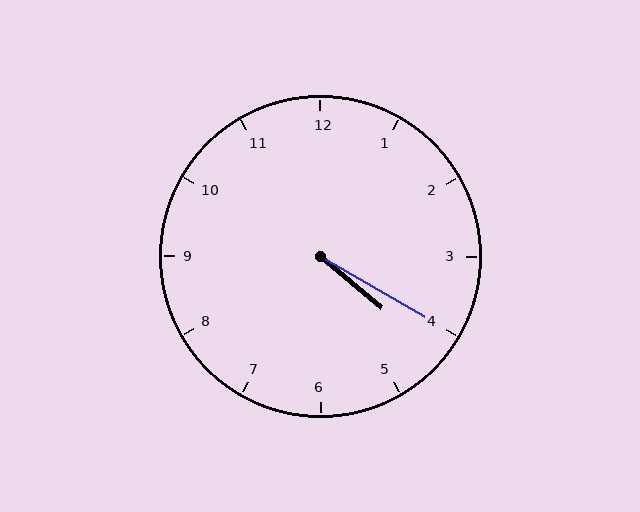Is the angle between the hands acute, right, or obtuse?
It is acute.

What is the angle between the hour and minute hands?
Approximately 10 degrees.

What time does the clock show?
4:20.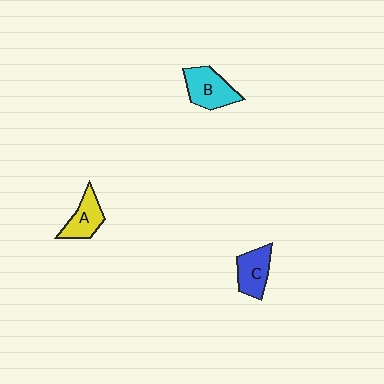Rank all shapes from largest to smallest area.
From largest to smallest: B (cyan), C (blue), A (yellow).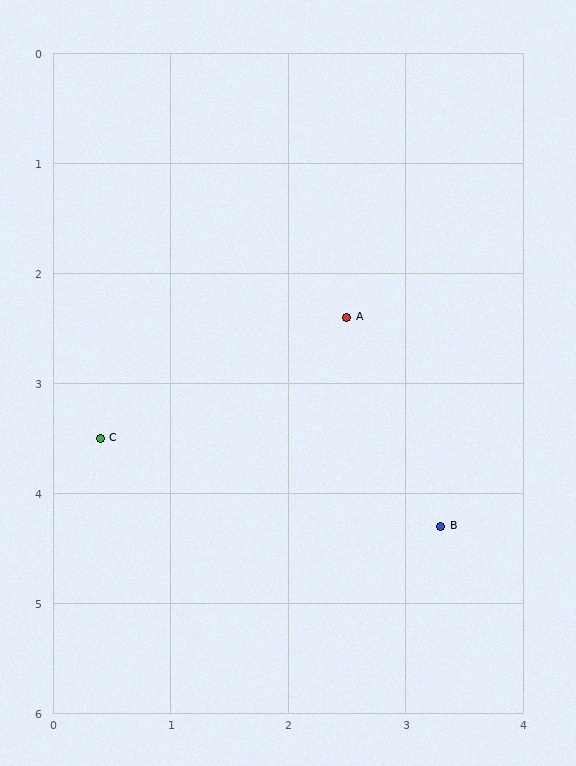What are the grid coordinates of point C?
Point C is at approximately (0.4, 3.5).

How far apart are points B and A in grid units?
Points B and A are about 2.1 grid units apart.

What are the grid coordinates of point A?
Point A is at approximately (2.5, 2.4).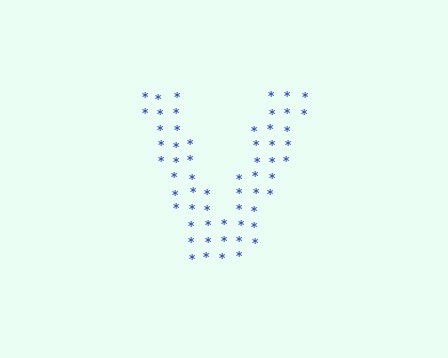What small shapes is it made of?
It is made of small asterisks.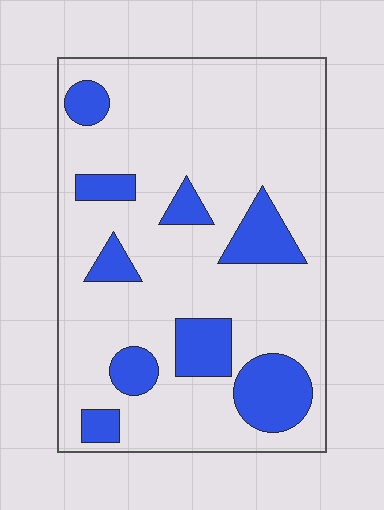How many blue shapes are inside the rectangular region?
9.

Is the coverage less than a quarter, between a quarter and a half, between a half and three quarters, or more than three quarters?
Less than a quarter.